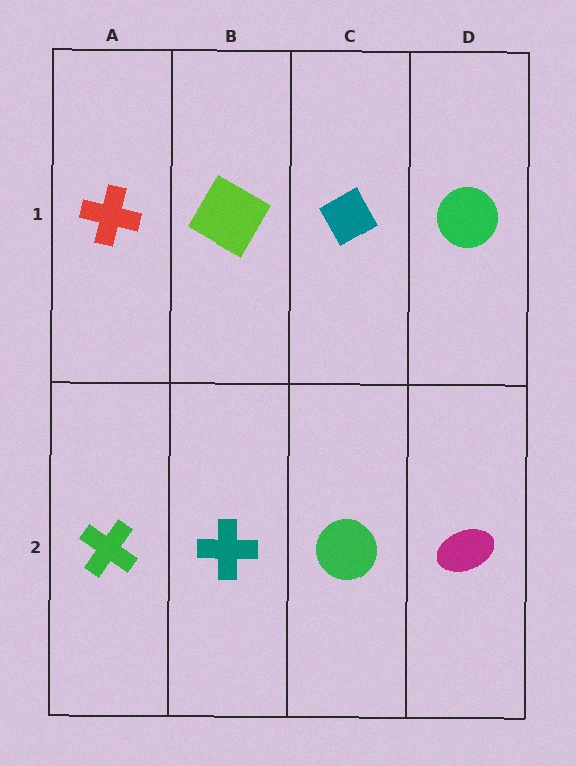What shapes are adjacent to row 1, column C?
A green circle (row 2, column C), a lime square (row 1, column B), a green circle (row 1, column D).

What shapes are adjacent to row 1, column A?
A green cross (row 2, column A), a lime square (row 1, column B).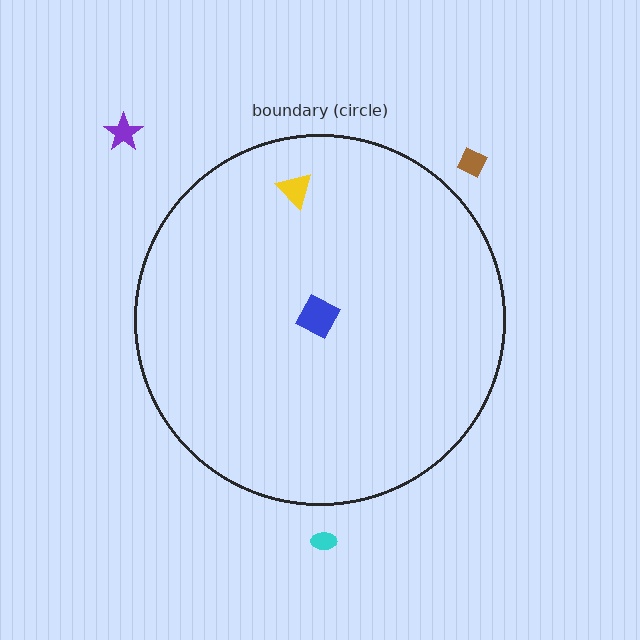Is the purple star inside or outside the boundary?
Outside.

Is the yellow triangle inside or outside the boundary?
Inside.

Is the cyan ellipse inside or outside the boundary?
Outside.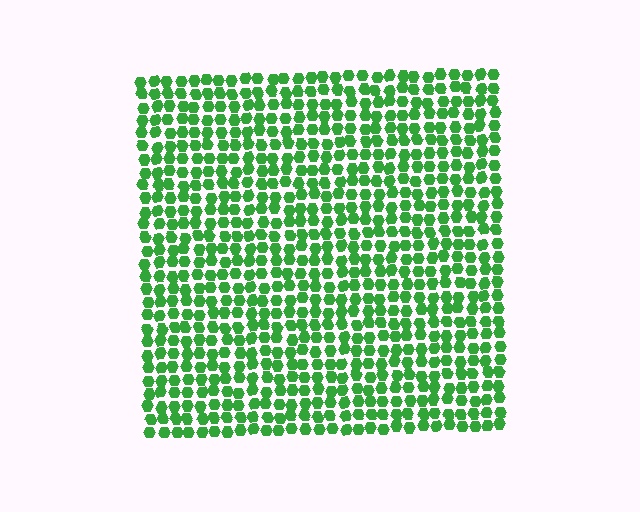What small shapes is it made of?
It is made of small hexagons.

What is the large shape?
The large shape is a square.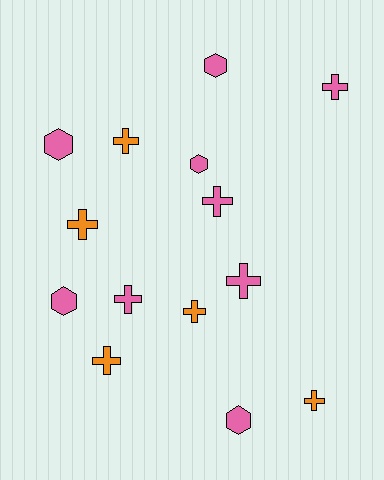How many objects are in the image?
There are 14 objects.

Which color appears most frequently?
Pink, with 9 objects.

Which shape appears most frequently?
Cross, with 9 objects.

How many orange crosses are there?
There are 5 orange crosses.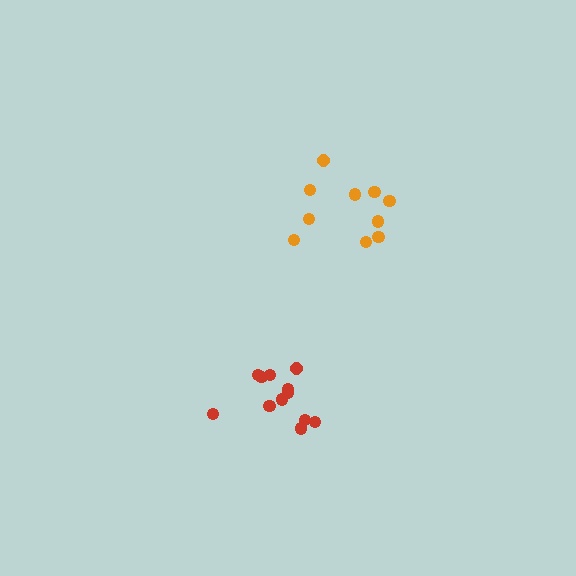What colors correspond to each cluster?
The clusters are colored: red, orange.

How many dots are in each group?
Group 1: 12 dots, Group 2: 10 dots (22 total).